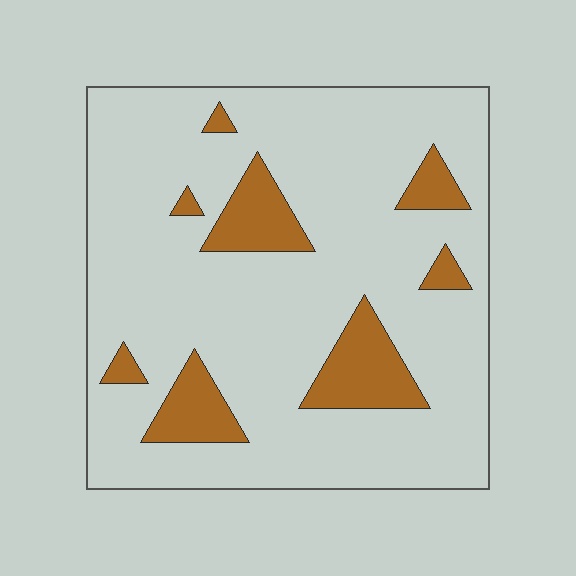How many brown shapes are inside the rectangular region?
8.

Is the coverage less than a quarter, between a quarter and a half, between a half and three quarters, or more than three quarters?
Less than a quarter.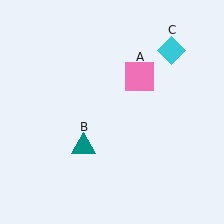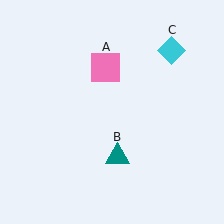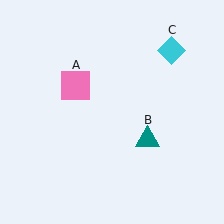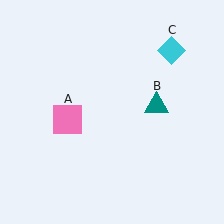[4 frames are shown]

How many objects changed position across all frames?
2 objects changed position: pink square (object A), teal triangle (object B).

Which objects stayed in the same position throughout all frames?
Cyan diamond (object C) remained stationary.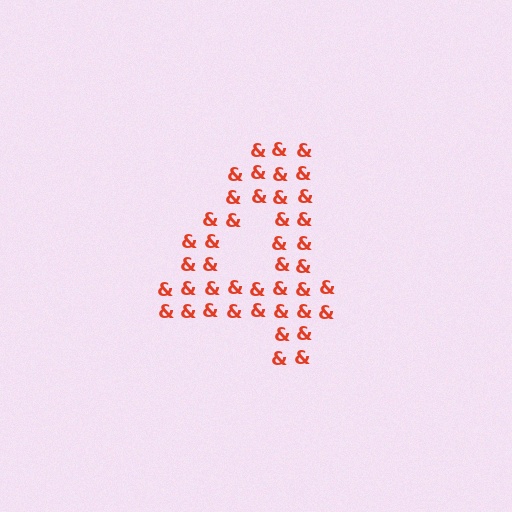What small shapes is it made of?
It is made of small ampersands.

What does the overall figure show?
The overall figure shows the digit 4.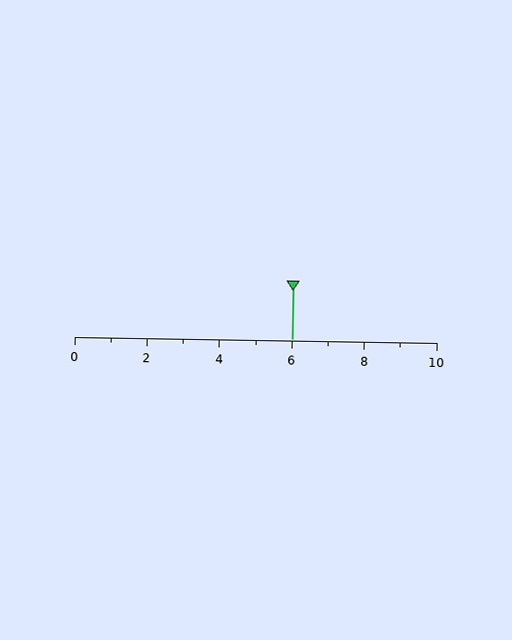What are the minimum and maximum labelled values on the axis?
The axis runs from 0 to 10.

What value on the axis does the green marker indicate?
The marker indicates approximately 6.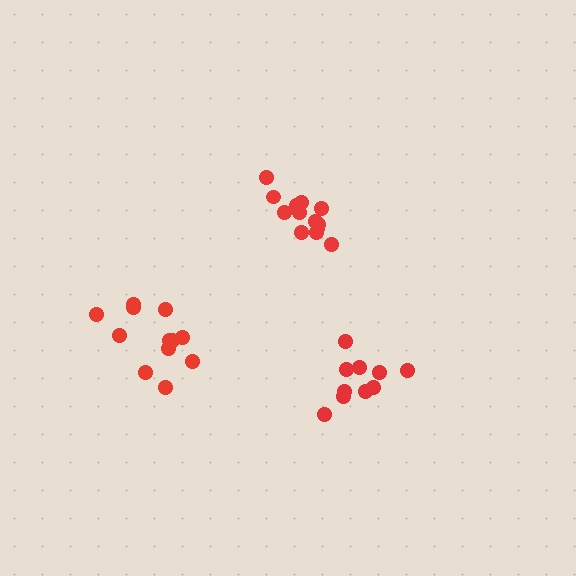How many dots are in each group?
Group 1: 10 dots, Group 2: 12 dots, Group 3: 13 dots (35 total).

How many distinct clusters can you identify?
There are 3 distinct clusters.